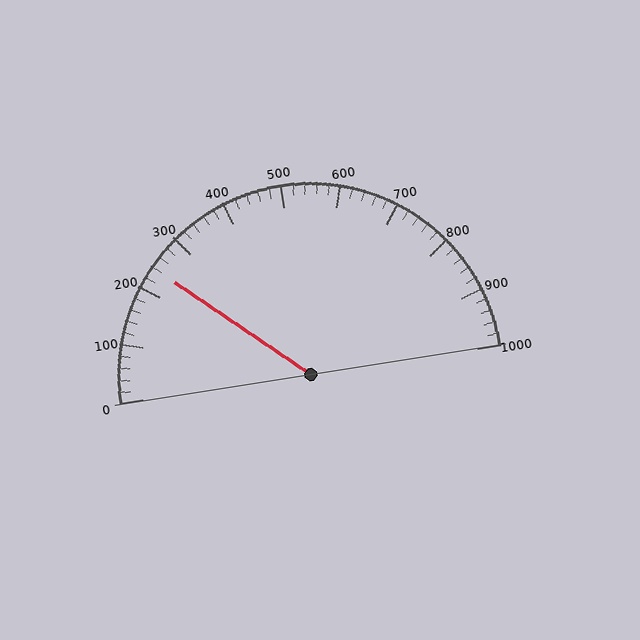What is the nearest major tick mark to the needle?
The nearest major tick mark is 200.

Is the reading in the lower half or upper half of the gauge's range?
The reading is in the lower half of the range (0 to 1000).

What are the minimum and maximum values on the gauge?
The gauge ranges from 0 to 1000.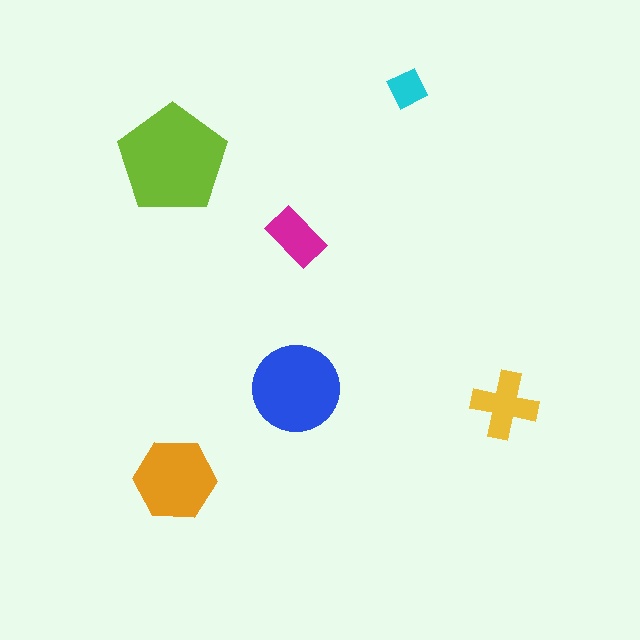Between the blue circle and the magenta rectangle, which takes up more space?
The blue circle.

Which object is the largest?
The lime pentagon.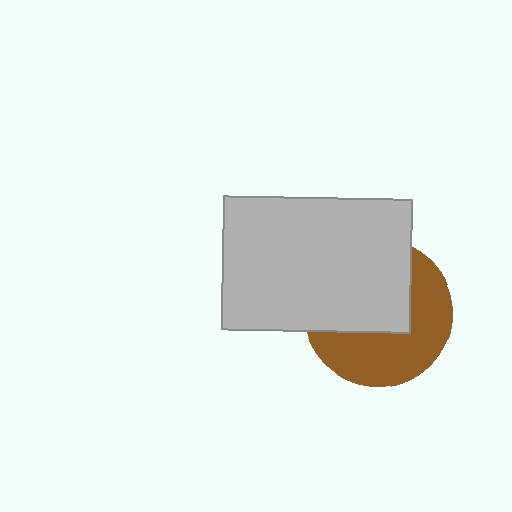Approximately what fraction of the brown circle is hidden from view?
Roughly 51% of the brown circle is hidden behind the light gray rectangle.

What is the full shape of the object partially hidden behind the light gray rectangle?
The partially hidden object is a brown circle.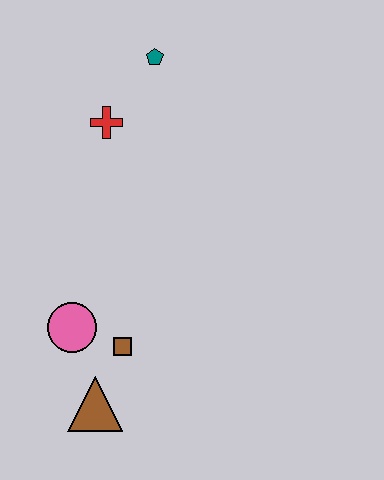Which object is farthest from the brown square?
The teal pentagon is farthest from the brown square.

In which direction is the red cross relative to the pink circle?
The red cross is above the pink circle.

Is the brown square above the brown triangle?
Yes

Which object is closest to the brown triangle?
The brown square is closest to the brown triangle.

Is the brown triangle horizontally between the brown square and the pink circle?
Yes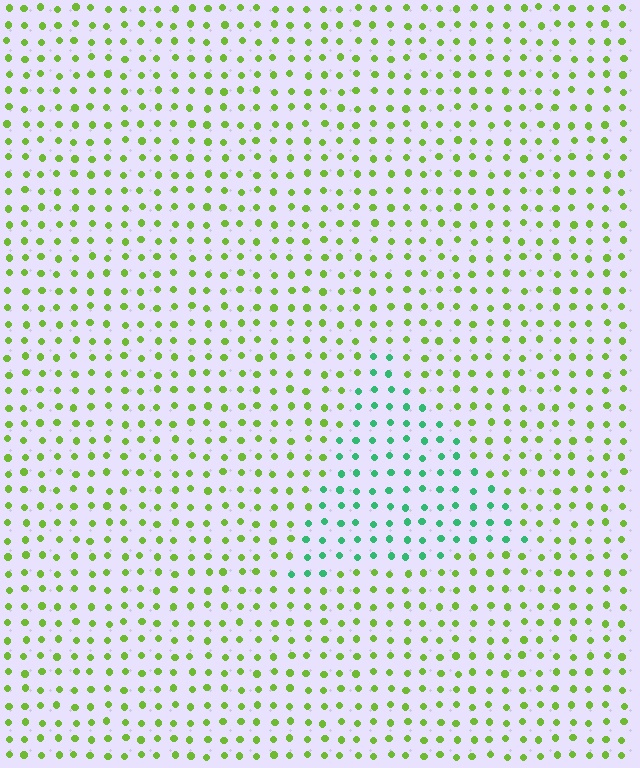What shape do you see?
I see a triangle.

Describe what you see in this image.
The image is filled with small lime elements in a uniform arrangement. A triangle-shaped region is visible where the elements are tinted to a slightly different hue, forming a subtle color boundary.